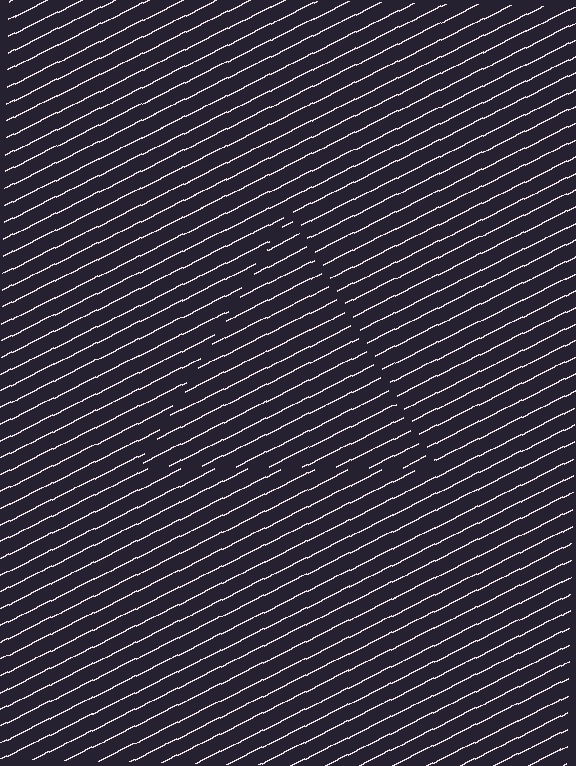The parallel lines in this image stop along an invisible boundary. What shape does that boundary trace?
An illusory triangle. The interior of the shape contains the same grating, shifted by half a period — the contour is defined by the phase discontinuity where line-ends from the inner and outer gratings abut.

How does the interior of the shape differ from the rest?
The interior of the shape contains the same grating, shifted by half a period — the contour is defined by the phase discontinuity where line-ends from the inner and outer gratings abut.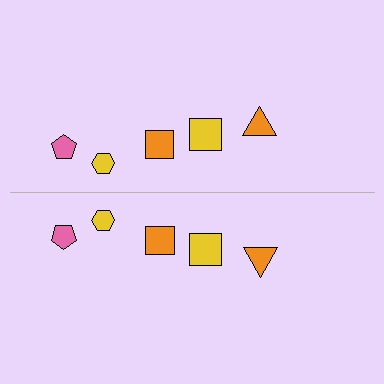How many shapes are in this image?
There are 10 shapes in this image.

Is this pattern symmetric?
Yes, this pattern has bilateral (reflection) symmetry.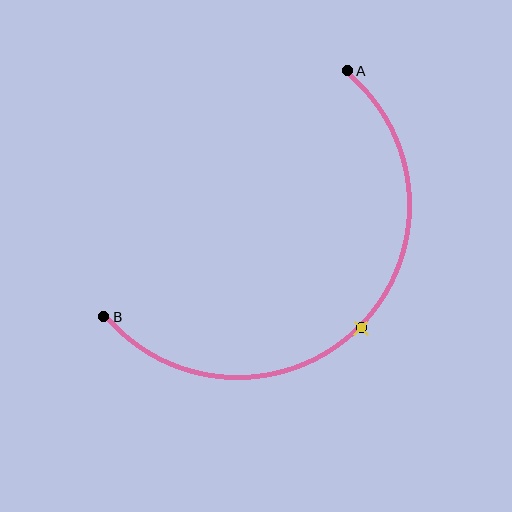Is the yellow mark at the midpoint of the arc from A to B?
Yes. The yellow mark lies on the arc at equal arc-length from both A and B — it is the arc midpoint.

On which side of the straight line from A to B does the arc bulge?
The arc bulges below and to the right of the straight line connecting A and B.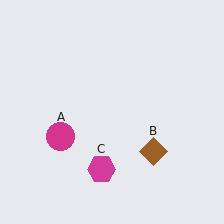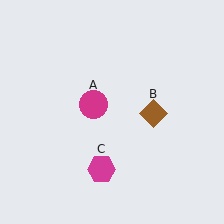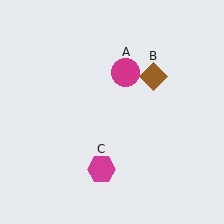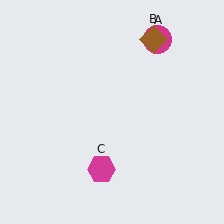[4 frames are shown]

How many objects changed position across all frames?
2 objects changed position: magenta circle (object A), brown diamond (object B).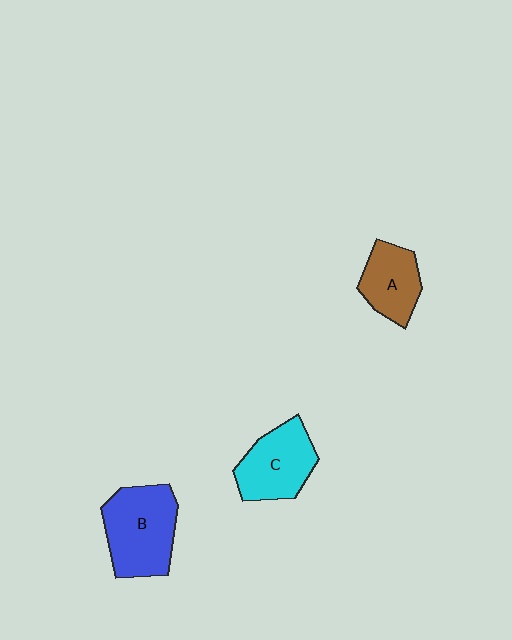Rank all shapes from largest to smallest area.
From largest to smallest: B (blue), C (cyan), A (brown).